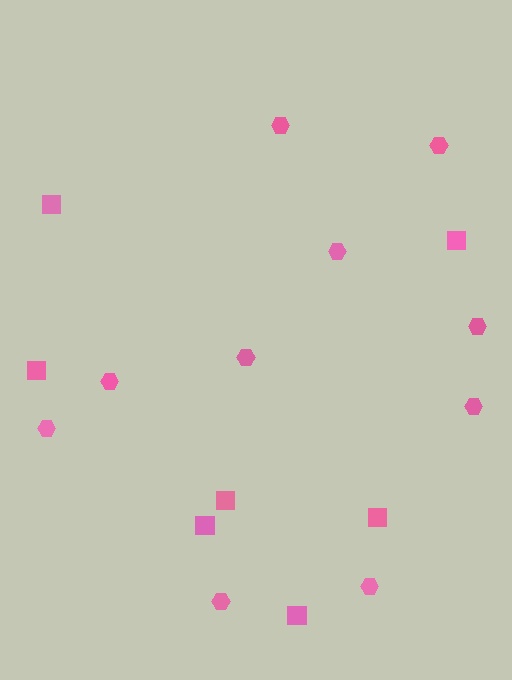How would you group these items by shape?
There are 2 groups: one group of squares (7) and one group of hexagons (10).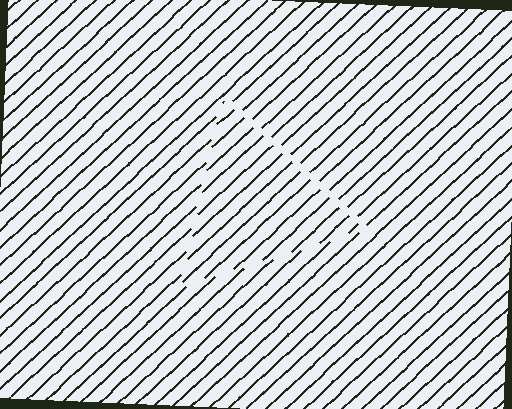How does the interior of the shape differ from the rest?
The interior of the shape contains the same grating, shifted by half a period — the contour is defined by the phase discontinuity where line-ends from the inner and outer gratings abut.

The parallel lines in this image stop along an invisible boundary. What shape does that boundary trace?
An illusory triangle. The interior of the shape contains the same grating, shifted by half a period — the contour is defined by the phase discontinuity where line-ends from the inner and outer gratings abut.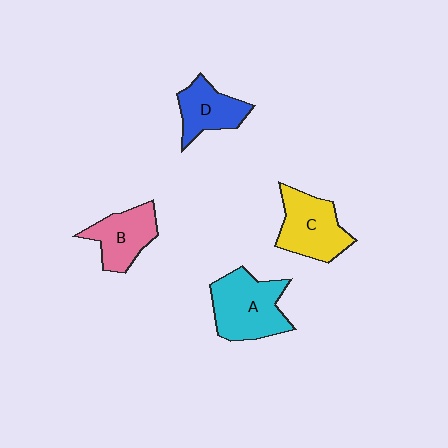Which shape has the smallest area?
Shape D (blue).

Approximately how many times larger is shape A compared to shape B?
Approximately 1.4 times.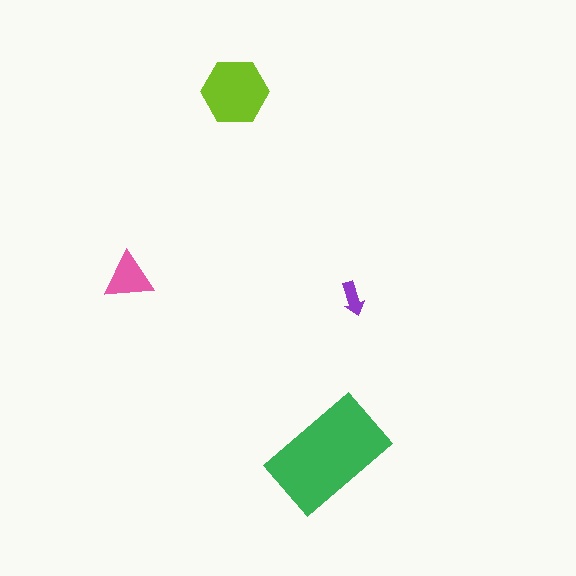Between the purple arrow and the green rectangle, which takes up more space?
The green rectangle.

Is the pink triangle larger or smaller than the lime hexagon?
Smaller.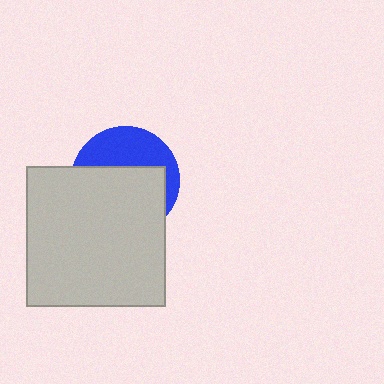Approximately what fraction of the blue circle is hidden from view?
Roughly 61% of the blue circle is hidden behind the light gray rectangle.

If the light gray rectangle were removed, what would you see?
You would see the complete blue circle.